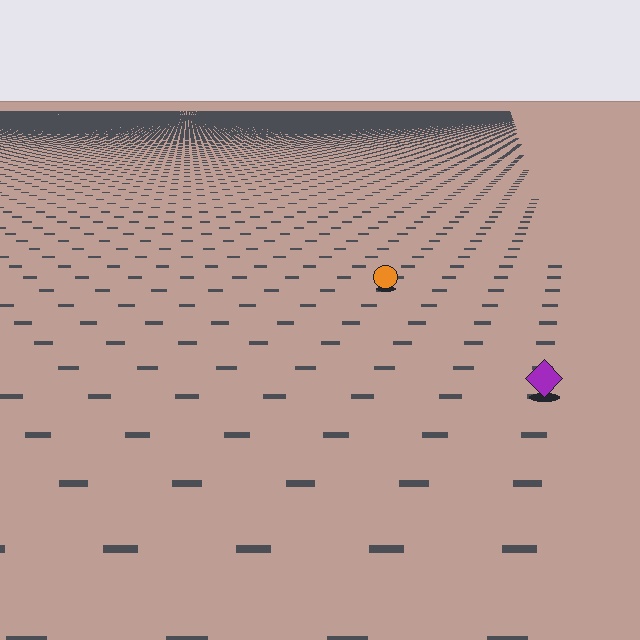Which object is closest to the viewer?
The purple diamond is closest. The texture marks near it are larger and more spread out.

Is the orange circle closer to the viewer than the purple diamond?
No. The purple diamond is closer — you can tell from the texture gradient: the ground texture is coarser near it.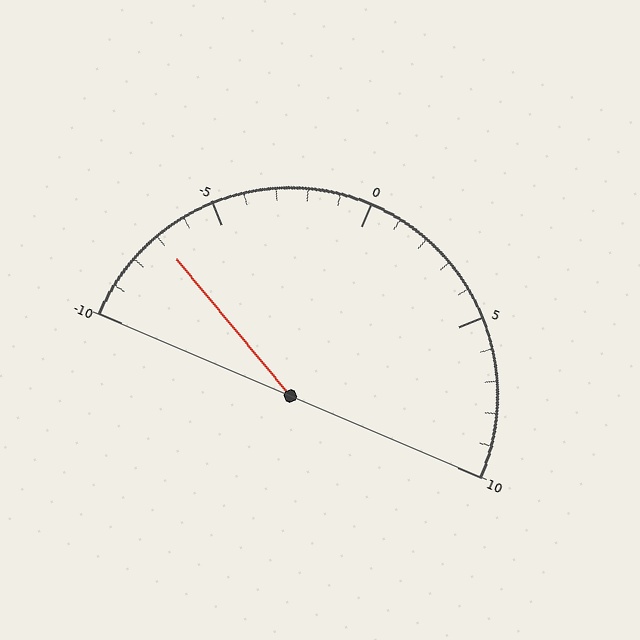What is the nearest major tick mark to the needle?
The nearest major tick mark is -5.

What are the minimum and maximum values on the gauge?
The gauge ranges from -10 to 10.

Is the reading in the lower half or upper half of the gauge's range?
The reading is in the lower half of the range (-10 to 10).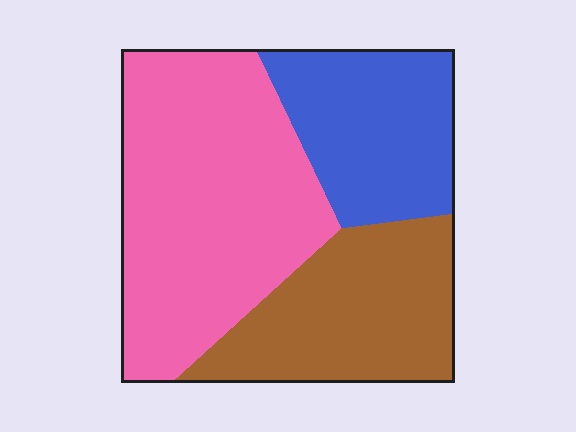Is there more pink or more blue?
Pink.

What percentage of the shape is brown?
Brown covers 28% of the shape.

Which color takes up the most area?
Pink, at roughly 45%.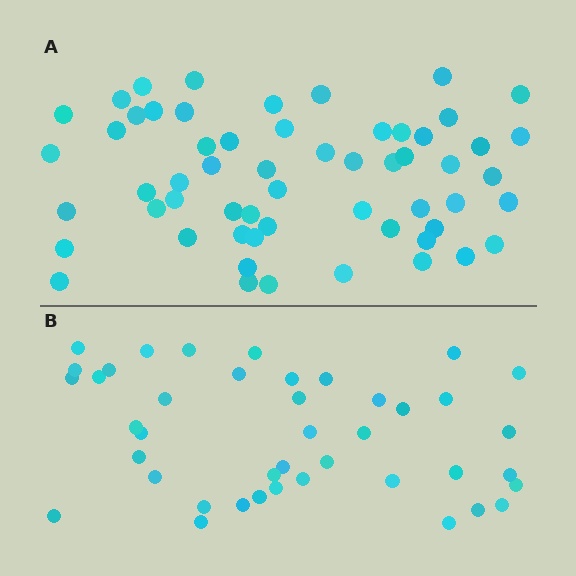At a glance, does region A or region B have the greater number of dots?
Region A (the top region) has more dots.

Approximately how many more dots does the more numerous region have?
Region A has approximately 15 more dots than region B.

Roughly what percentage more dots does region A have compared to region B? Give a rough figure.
About 40% more.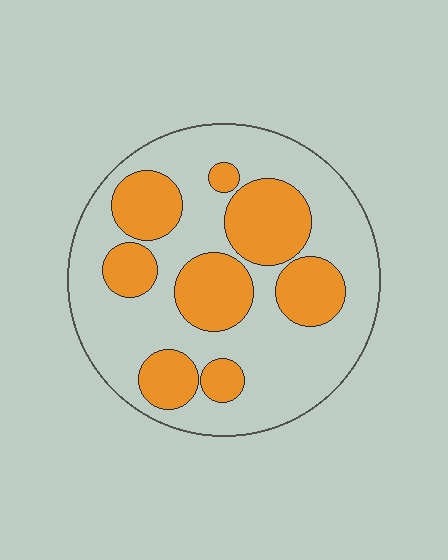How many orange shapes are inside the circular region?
8.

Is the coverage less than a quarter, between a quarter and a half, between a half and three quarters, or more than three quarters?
Between a quarter and a half.